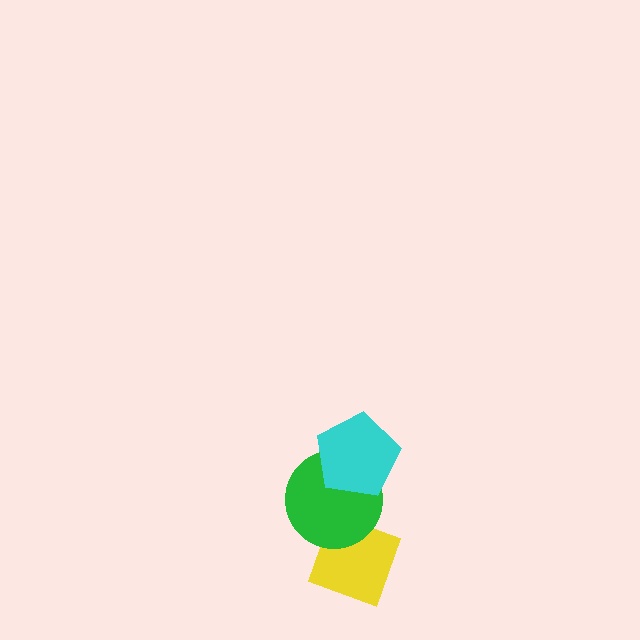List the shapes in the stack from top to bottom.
From top to bottom: the cyan pentagon, the green circle, the yellow diamond.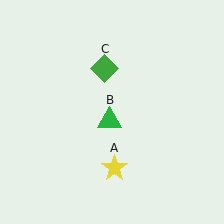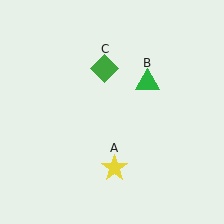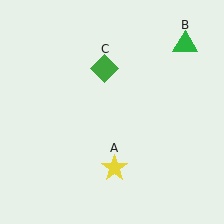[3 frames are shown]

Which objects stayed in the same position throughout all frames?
Yellow star (object A) and green diamond (object C) remained stationary.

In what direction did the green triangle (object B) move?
The green triangle (object B) moved up and to the right.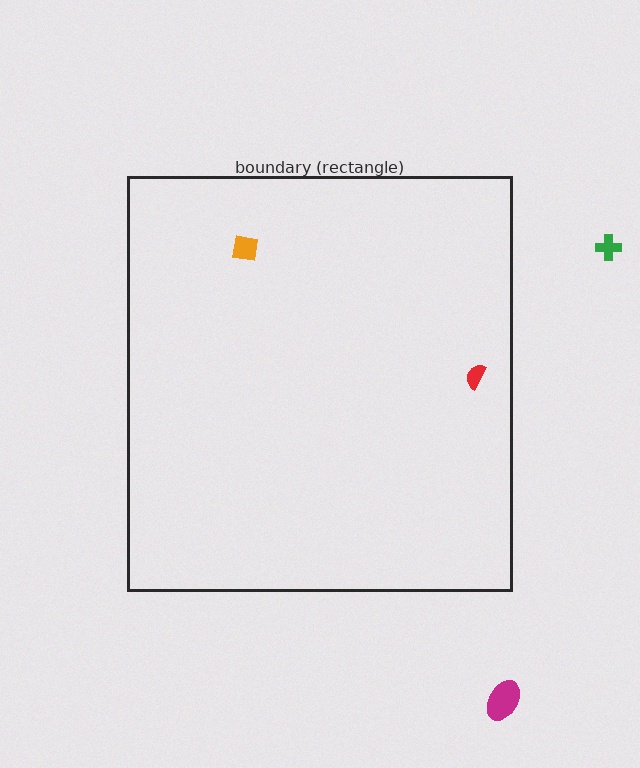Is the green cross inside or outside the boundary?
Outside.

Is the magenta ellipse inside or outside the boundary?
Outside.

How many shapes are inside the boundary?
2 inside, 2 outside.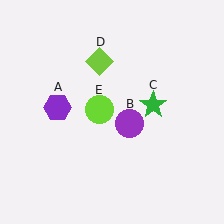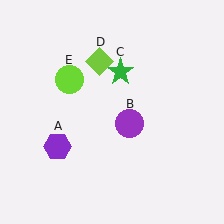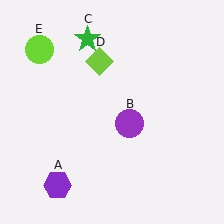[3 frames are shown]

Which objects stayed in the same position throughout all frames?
Purple circle (object B) and lime diamond (object D) remained stationary.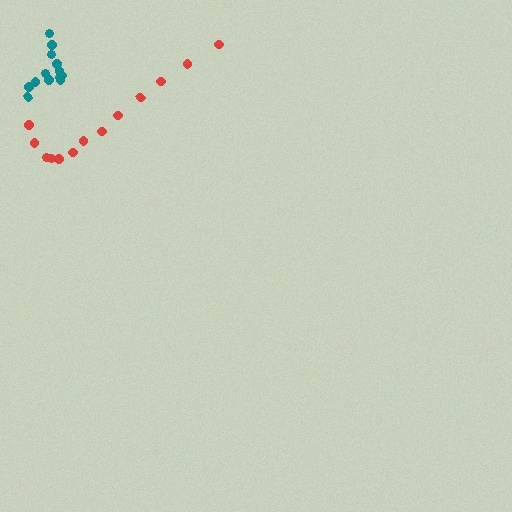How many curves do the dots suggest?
There are 2 distinct paths.